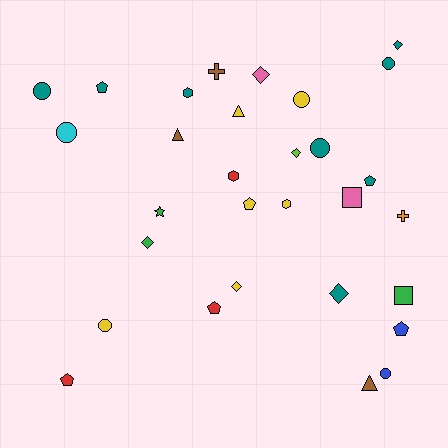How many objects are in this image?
There are 30 objects.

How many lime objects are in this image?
There is 1 lime object.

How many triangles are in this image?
There are 3 triangles.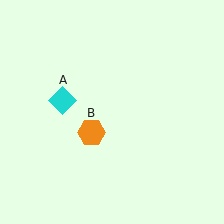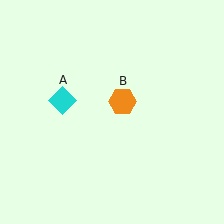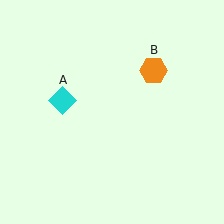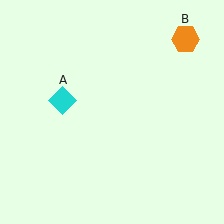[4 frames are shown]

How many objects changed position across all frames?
1 object changed position: orange hexagon (object B).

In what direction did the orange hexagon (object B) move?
The orange hexagon (object B) moved up and to the right.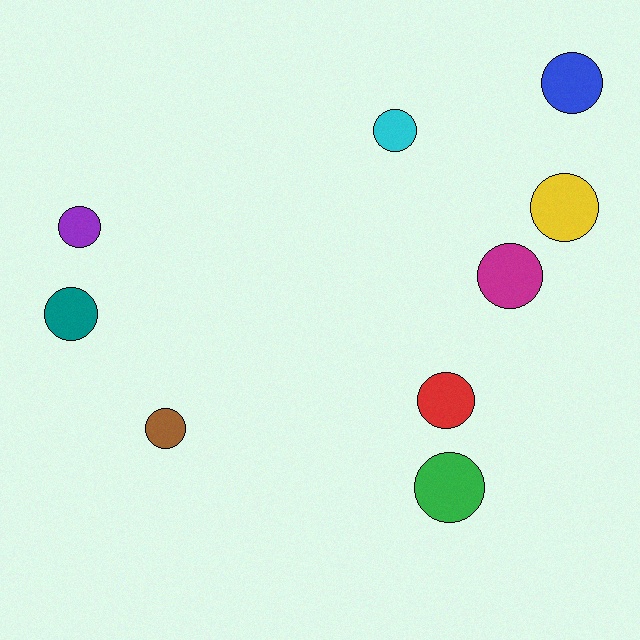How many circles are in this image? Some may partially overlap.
There are 9 circles.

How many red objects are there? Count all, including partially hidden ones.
There is 1 red object.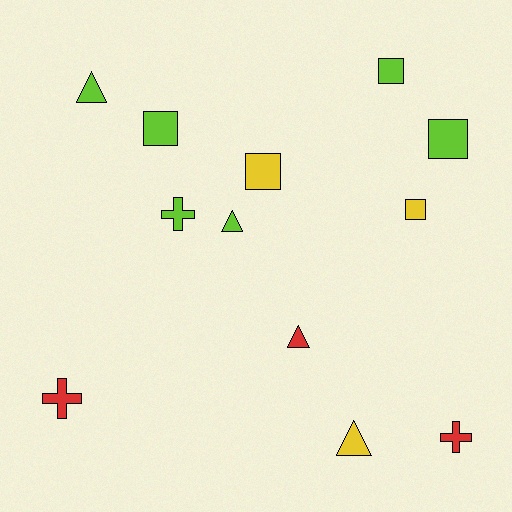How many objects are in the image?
There are 12 objects.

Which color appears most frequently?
Lime, with 6 objects.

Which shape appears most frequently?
Square, with 5 objects.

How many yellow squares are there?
There are 2 yellow squares.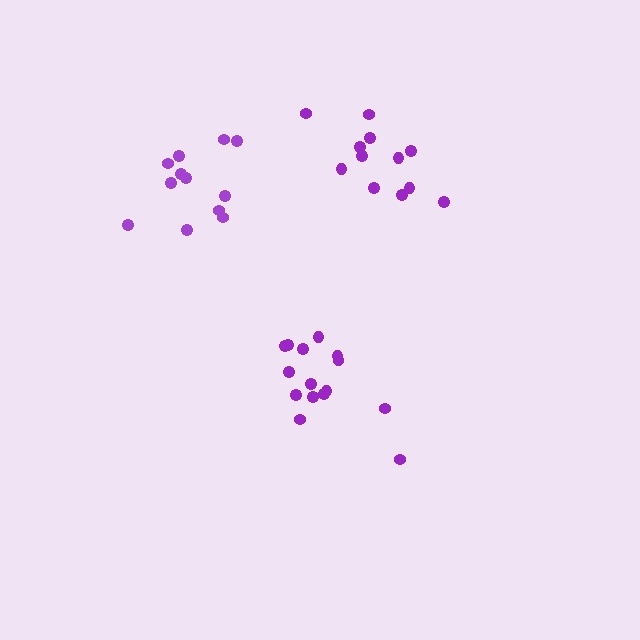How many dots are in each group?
Group 1: 12 dots, Group 2: 15 dots, Group 3: 12 dots (39 total).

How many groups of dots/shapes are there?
There are 3 groups.